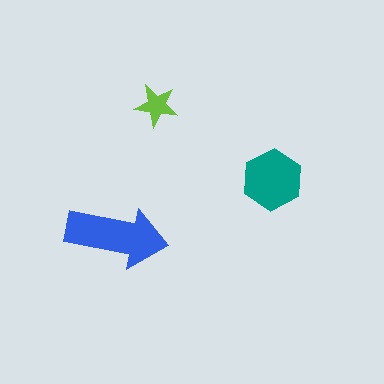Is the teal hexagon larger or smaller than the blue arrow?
Smaller.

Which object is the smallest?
The lime star.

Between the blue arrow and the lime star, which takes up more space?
The blue arrow.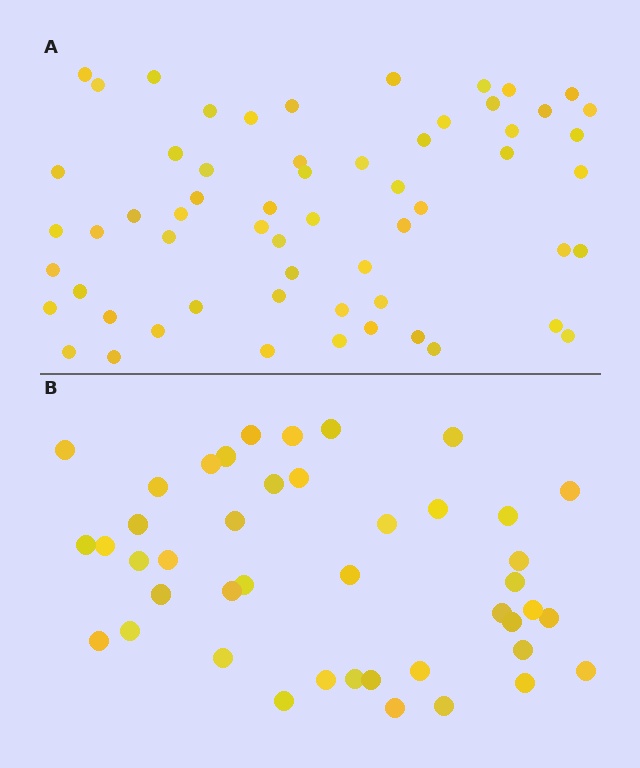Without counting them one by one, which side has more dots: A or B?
Region A (the top region) has more dots.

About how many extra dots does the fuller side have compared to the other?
Region A has approximately 15 more dots than region B.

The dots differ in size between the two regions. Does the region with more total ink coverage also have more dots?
No. Region B has more total ink coverage because its dots are larger, but region A actually contains more individual dots. Total area can be misleading — the number of items is what matters here.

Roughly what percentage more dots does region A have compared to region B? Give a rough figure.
About 40% more.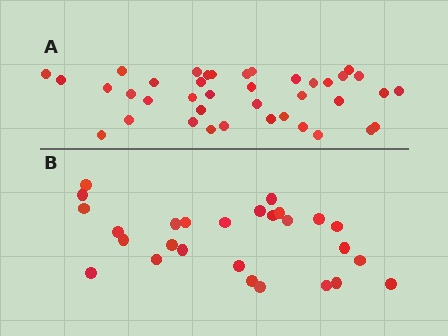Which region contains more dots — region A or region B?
Region A (the top region) has more dots.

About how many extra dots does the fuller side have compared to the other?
Region A has roughly 12 or so more dots than region B.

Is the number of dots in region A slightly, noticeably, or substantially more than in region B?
Region A has noticeably more, but not dramatically so. The ratio is roughly 1.4 to 1.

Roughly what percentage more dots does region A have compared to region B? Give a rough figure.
About 45% more.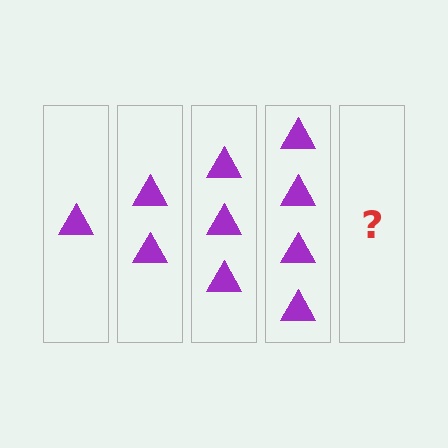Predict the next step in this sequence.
The next step is 5 triangles.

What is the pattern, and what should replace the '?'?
The pattern is that each step adds one more triangle. The '?' should be 5 triangles.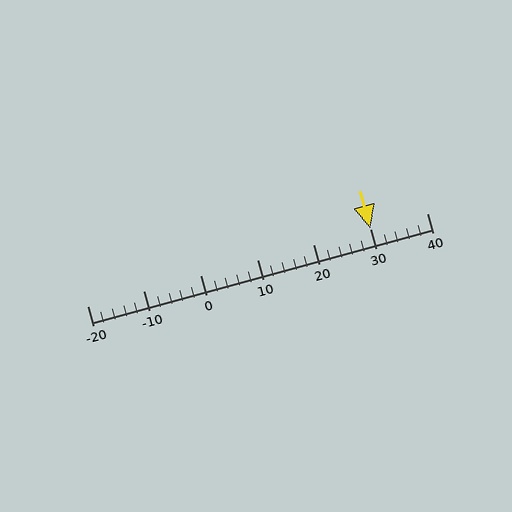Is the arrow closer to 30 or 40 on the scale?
The arrow is closer to 30.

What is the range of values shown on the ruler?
The ruler shows values from -20 to 40.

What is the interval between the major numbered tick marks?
The major tick marks are spaced 10 units apart.